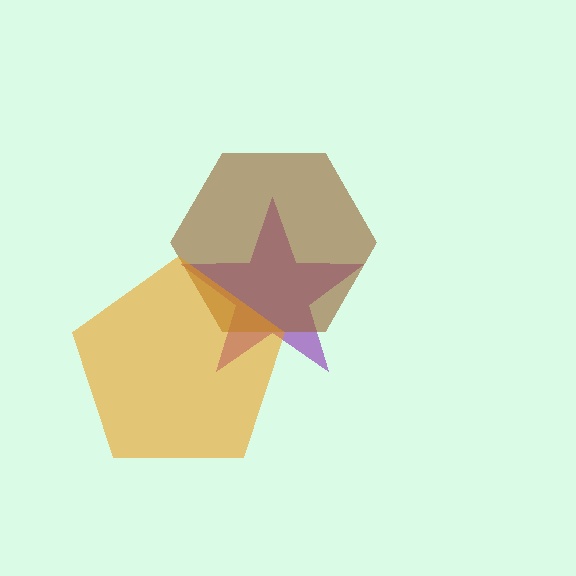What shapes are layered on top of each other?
The layered shapes are: a purple star, a brown hexagon, an orange pentagon.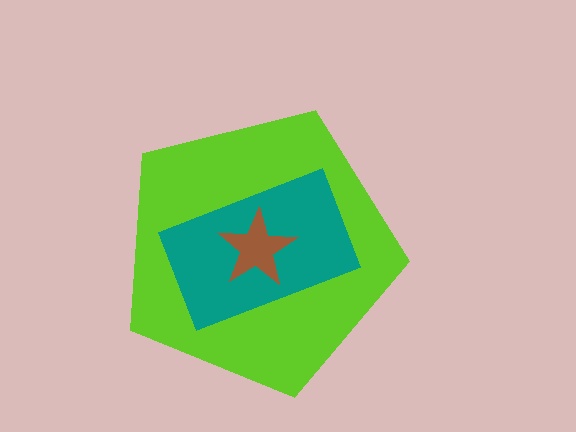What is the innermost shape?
The brown star.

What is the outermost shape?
The lime pentagon.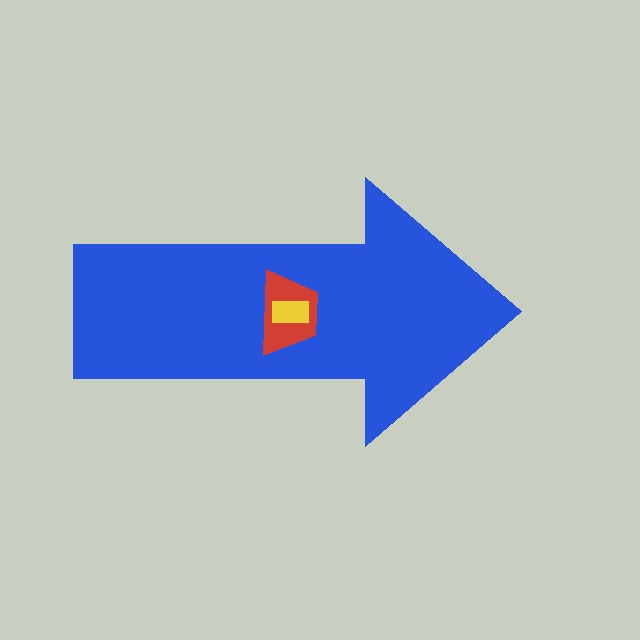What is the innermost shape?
The yellow rectangle.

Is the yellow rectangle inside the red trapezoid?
Yes.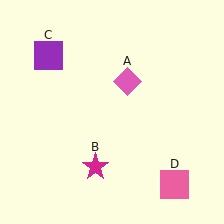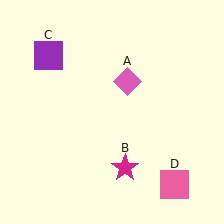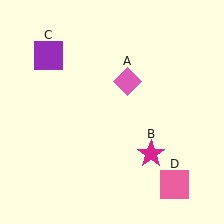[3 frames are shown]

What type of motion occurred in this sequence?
The magenta star (object B) rotated counterclockwise around the center of the scene.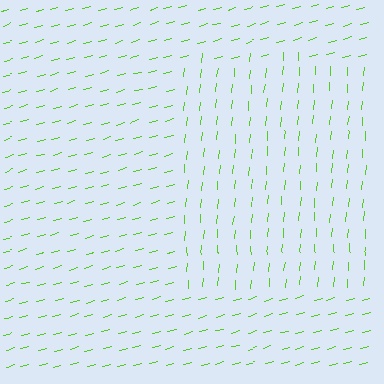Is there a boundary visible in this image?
Yes, there is a texture boundary formed by a change in line orientation.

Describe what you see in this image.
The image is filled with small lime line segments. A rectangle region in the image has lines oriented differently from the surrounding lines, creating a visible texture boundary.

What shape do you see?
I see a rectangle.